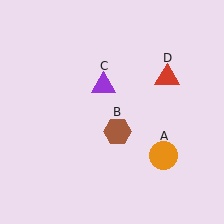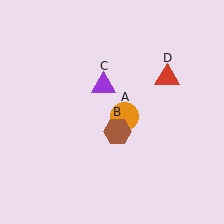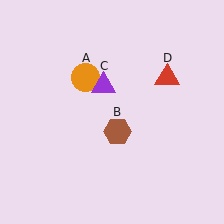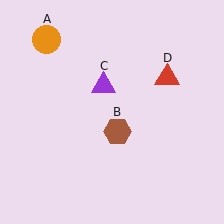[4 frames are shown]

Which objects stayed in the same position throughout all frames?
Brown hexagon (object B) and purple triangle (object C) and red triangle (object D) remained stationary.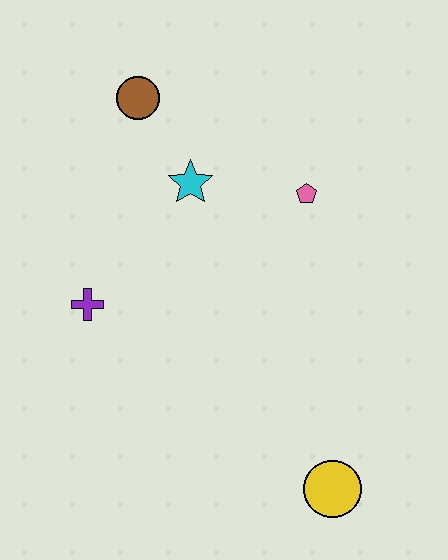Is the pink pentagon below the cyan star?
Yes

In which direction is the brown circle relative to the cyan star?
The brown circle is above the cyan star.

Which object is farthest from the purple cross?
The yellow circle is farthest from the purple cross.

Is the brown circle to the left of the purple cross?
No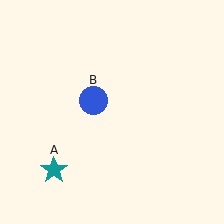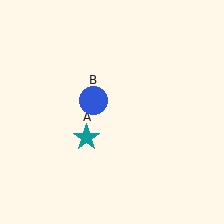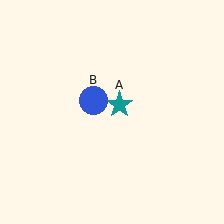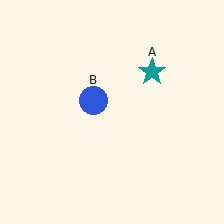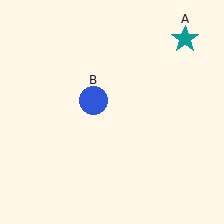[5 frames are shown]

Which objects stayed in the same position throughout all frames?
Blue circle (object B) remained stationary.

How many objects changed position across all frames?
1 object changed position: teal star (object A).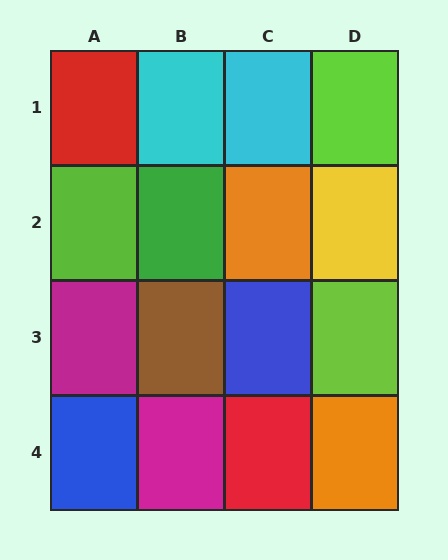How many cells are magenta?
2 cells are magenta.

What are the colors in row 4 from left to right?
Blue, magenta, red, orange.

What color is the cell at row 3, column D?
Lime.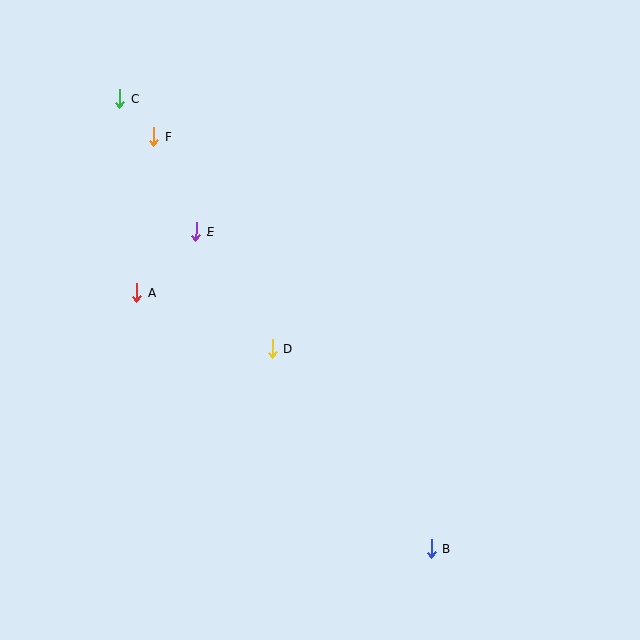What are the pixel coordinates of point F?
Point F is at (154, 137).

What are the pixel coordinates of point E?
Point E is at (196, 232).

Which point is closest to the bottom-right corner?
Point B is closest to the bottom-right corner.